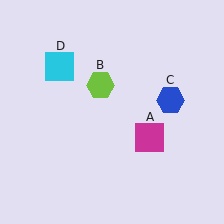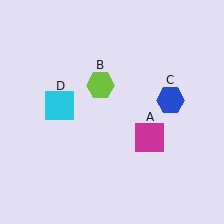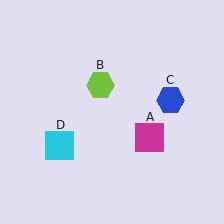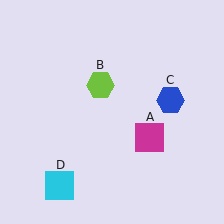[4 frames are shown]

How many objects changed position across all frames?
1 object changed position: cyan square (object D).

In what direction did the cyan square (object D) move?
The cyan square (object D) moved down.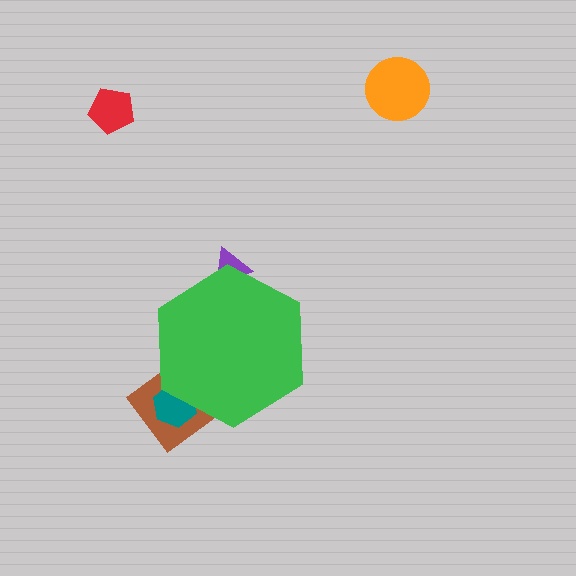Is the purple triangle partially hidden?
Yes, the purple triangle is partially hidden behind the green hexagon.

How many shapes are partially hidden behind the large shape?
3 shapes are partially hidden.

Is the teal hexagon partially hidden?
Yes, the teal hexagon is partially hidden behind the green hexagon.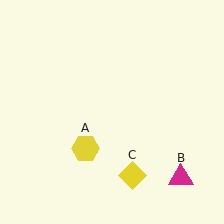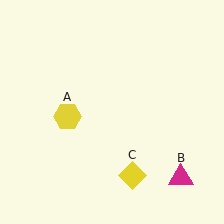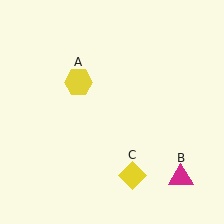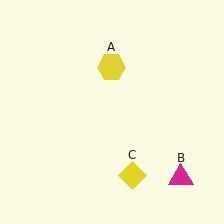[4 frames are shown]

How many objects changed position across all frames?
1 object changed position: yellow hexagon (object A).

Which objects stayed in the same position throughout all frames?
Magenta triangle (object B) and yellow diamond (object C) remained stationary.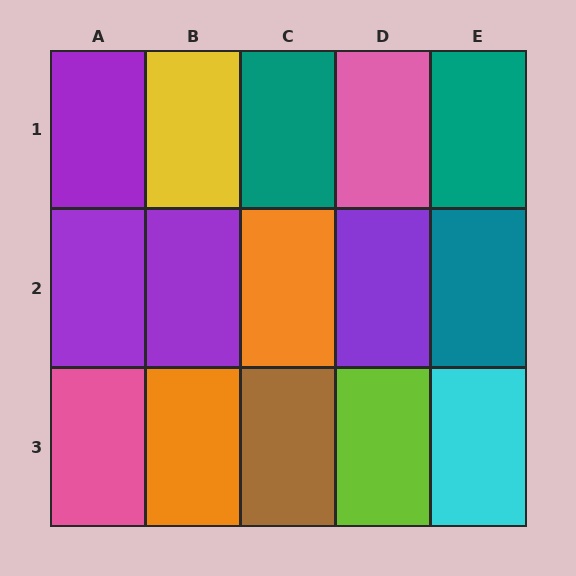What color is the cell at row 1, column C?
Teal.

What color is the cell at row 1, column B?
Yellow.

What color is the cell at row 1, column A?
Purple.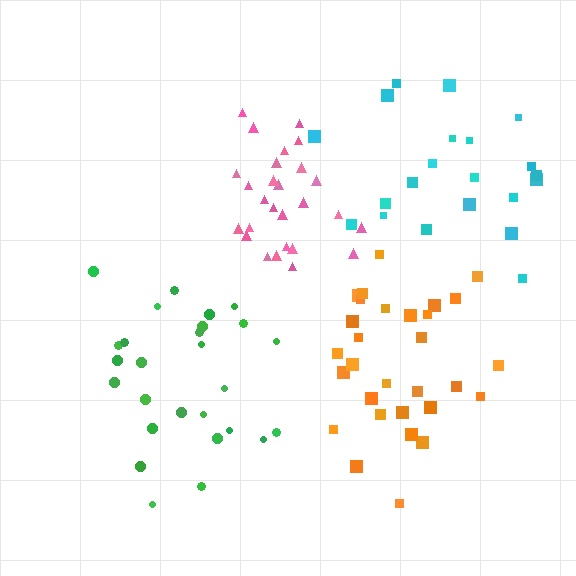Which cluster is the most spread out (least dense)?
Cyan.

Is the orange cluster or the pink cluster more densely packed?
Pink.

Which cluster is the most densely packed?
Pink.